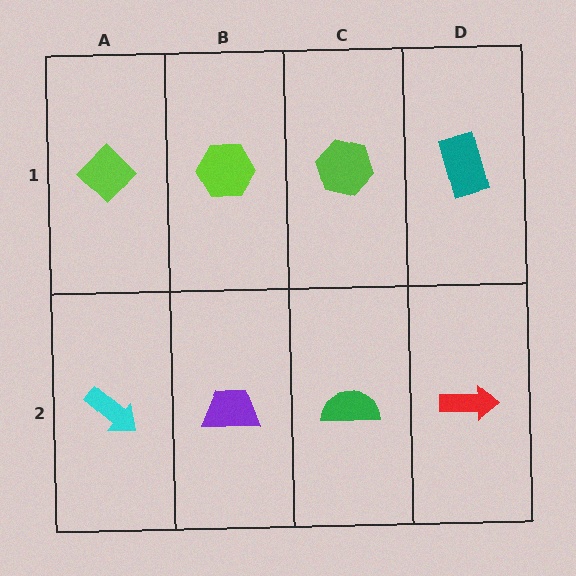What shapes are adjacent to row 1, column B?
A purple trapezoid (row 2, column B), a lime diamond (row 1, column A), a lime hexagon (row 1, column C).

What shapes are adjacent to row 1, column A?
A cyan arrow (row 2, column A), a lime hexagon (row 1, column B).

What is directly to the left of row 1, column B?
A lime diamond.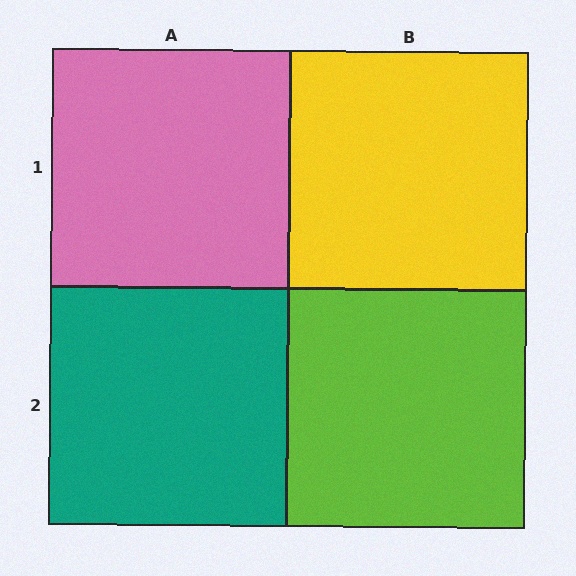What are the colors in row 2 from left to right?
Teal, lime.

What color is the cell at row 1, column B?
Yellow.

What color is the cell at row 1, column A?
Pink.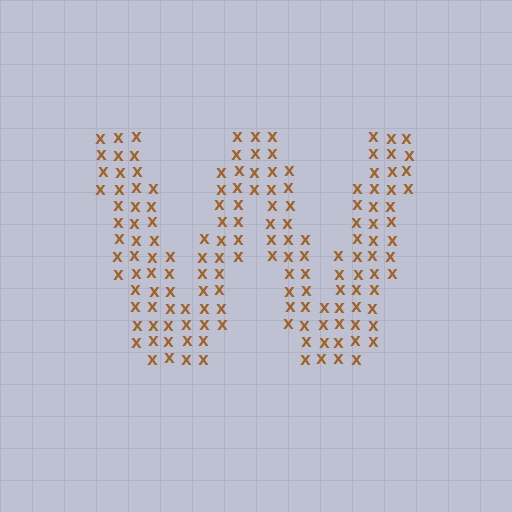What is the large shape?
The large shape is the letter W.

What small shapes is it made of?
It is made of small letter X's.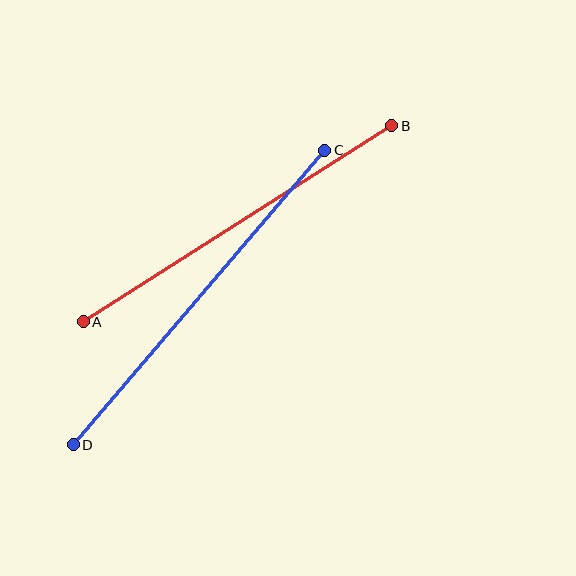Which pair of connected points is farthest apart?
Points C and D are farthest apart.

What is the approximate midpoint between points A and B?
The midpoint is at approximately (238, 224) pixels.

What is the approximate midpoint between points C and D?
The midpoint is at approximately (199, 298) pixels.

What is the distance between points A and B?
The distance is approximately 366 pixels.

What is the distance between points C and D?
The distance is approximately 388 pixels.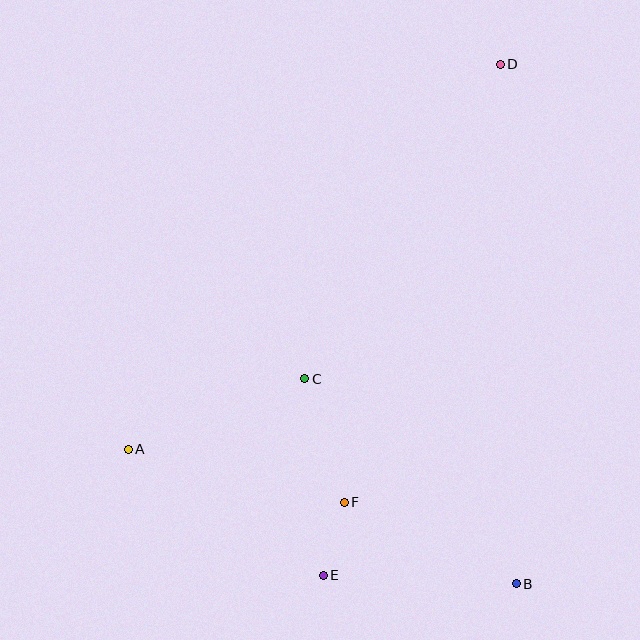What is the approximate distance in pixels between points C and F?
The distance between C and F is approximately 130 pixels.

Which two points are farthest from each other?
Points D and E are farthest from each other.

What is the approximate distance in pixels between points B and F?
The distance between B and F is approximately 190 pixels.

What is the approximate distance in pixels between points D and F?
The distance between D and F is approximately 465 pixels.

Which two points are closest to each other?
Points E and F are closest to each other.